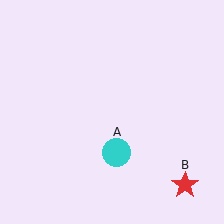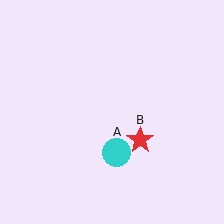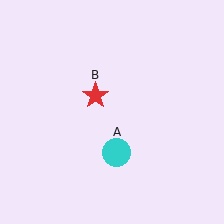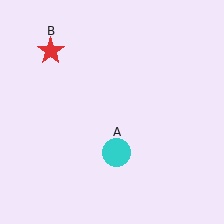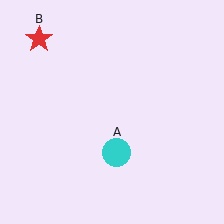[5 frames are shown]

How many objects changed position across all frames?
1 object changed position: red star (object B).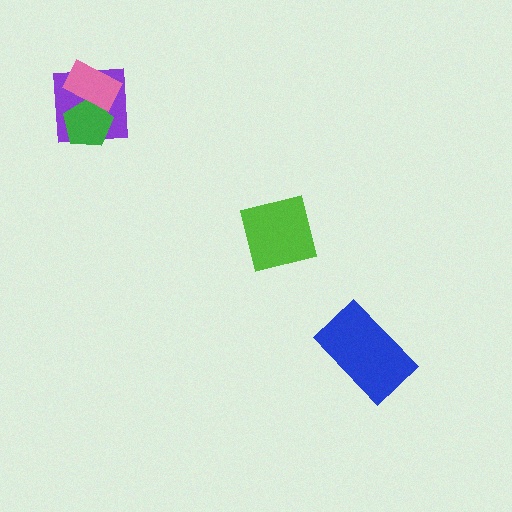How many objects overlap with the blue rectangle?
0 objects overlap with the blue rectangle.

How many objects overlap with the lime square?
0 objects overlap with the lime square.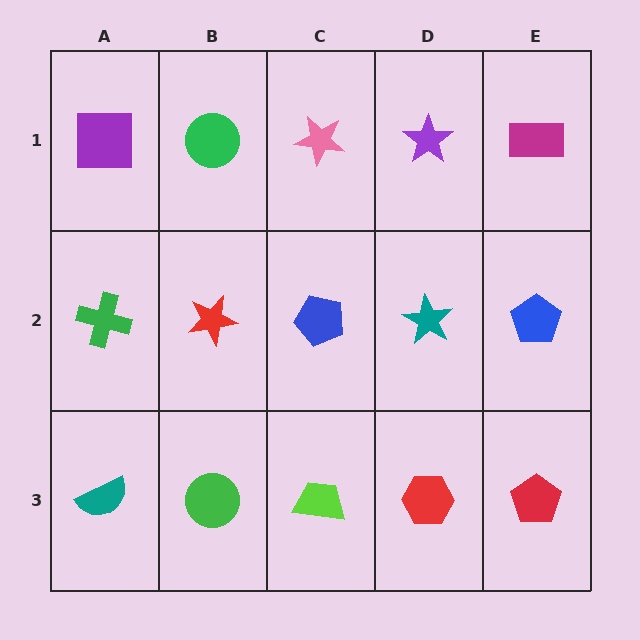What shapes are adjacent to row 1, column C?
A blue pentagon (row 2, column C), a green circle (row 1, column B), a purple star (row 1, column D).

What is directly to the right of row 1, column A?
A green circle.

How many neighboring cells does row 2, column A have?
3.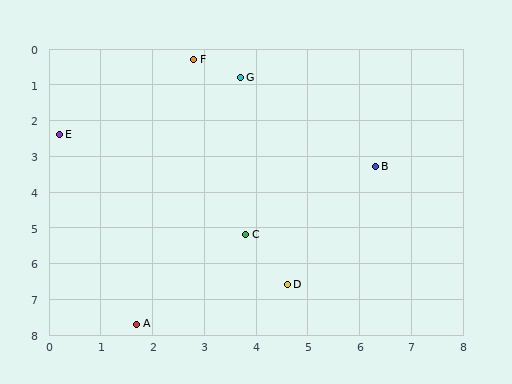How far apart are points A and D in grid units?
Points A and D are about 3.1 grid units apart.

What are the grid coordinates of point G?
Point G is at approximately (3.7, 0.8).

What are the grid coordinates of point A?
Point A is at approximately (1.7, 7.7).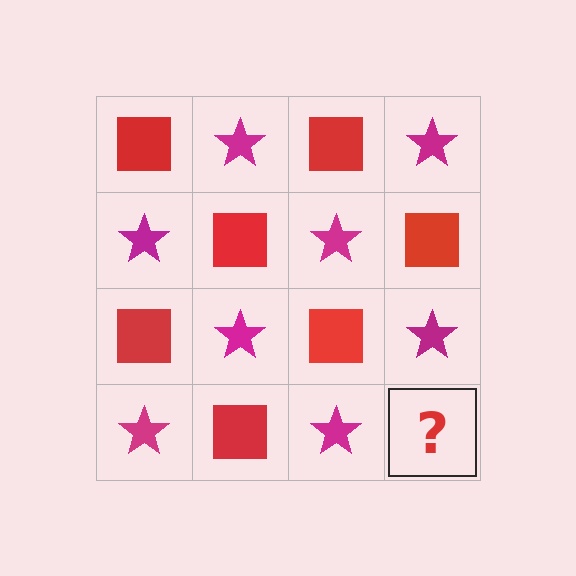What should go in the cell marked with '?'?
The missing cell should contain a red square.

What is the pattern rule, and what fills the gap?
The rule is that it alternates red square and magenta star in a checkerboard pattern. The gap should be filled with a red square.